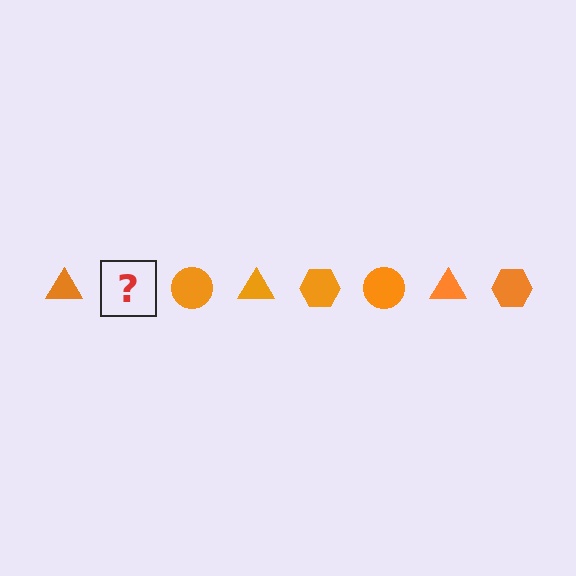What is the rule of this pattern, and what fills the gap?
The rule is that the pattern cycles through triangle, hexagon, circle shapes in orange. The gap should be filled with an orange hexagon.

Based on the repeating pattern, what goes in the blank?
The blank should be an orange hexagon.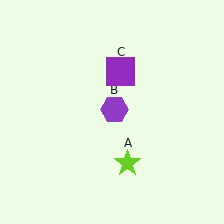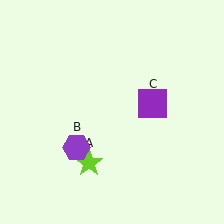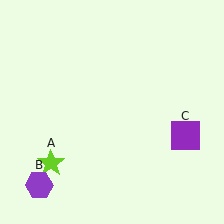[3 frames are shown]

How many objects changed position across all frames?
3 objects changed position: lime star (object A), purple hexagon (object B), purple square (object C).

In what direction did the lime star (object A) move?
The lime star (object A) moved left.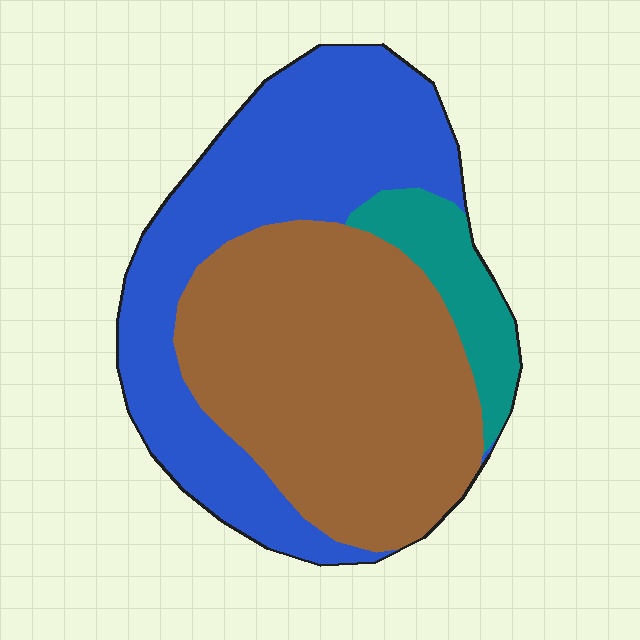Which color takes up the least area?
Teal, at roughly 10%.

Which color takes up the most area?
Brown, at roughly 50%.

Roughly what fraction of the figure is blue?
Blue covers about 40% of the figure.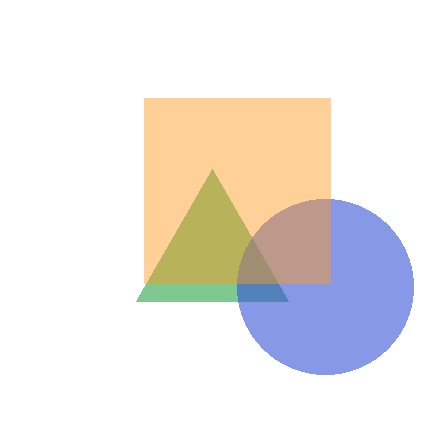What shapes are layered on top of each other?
The layered shapes are: a green triangle, a blue circle, an orange square.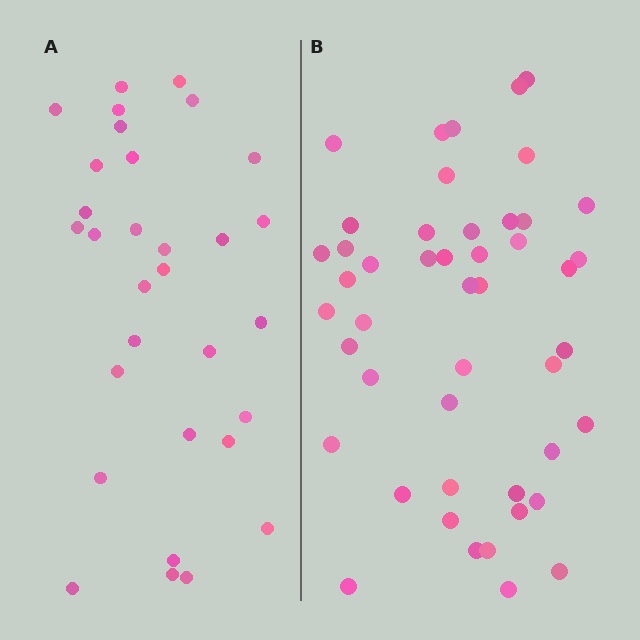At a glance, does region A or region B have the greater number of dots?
Region B (the right region) has more dots.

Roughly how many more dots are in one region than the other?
Region B has approximately 15 more dots than region A.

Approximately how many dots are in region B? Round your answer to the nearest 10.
About 50 dots. (The exact count is 47, which rounds to 50.)